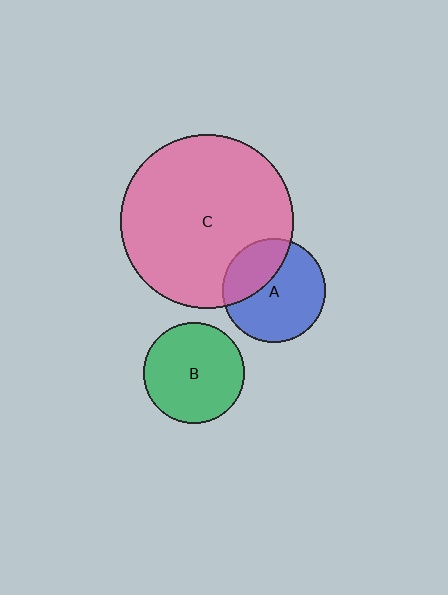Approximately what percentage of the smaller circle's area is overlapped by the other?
Approximately 35%.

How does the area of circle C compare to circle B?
Approximately 3.0 times.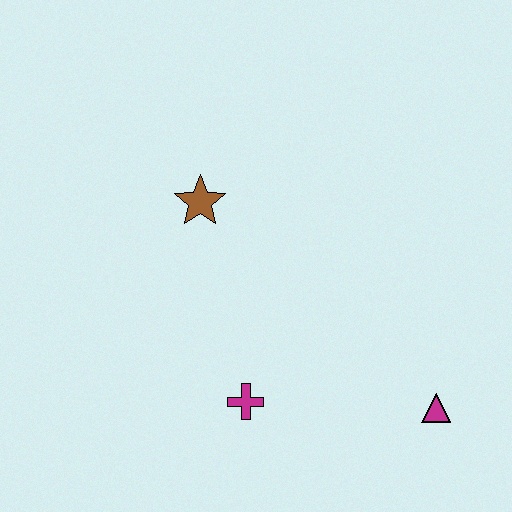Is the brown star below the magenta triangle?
No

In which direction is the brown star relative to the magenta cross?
The brown star is above the magenta cross.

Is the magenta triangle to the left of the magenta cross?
No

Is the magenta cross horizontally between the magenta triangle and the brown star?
Yes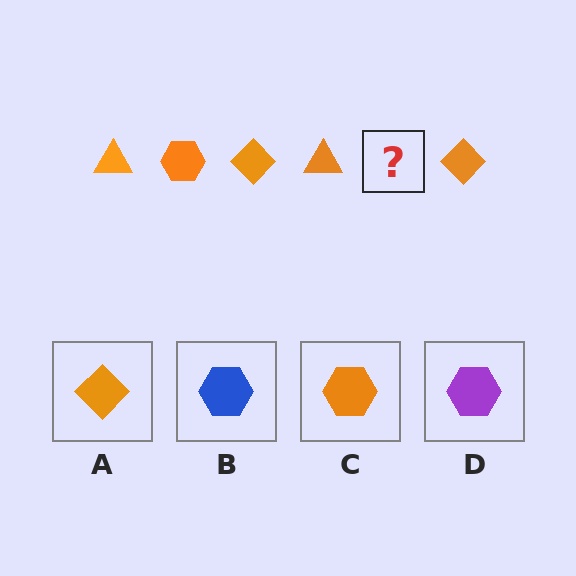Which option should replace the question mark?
Option C.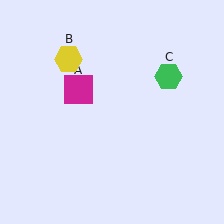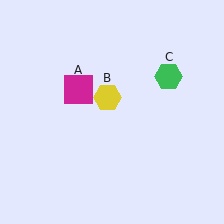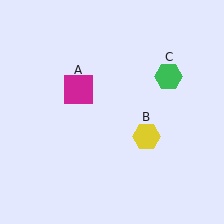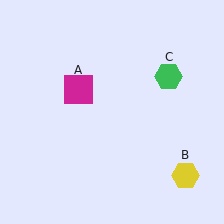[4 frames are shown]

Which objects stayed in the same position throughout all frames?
Magenta square (object A) and green hexagon (object C) remained stationary.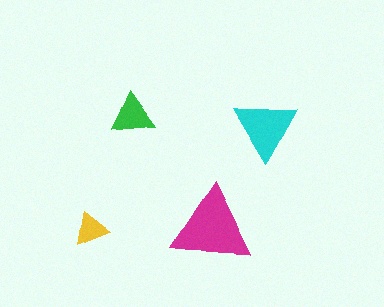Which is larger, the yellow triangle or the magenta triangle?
The magenta one.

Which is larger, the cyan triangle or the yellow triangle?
The cyan one.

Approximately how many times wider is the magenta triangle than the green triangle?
About 2 times wider.